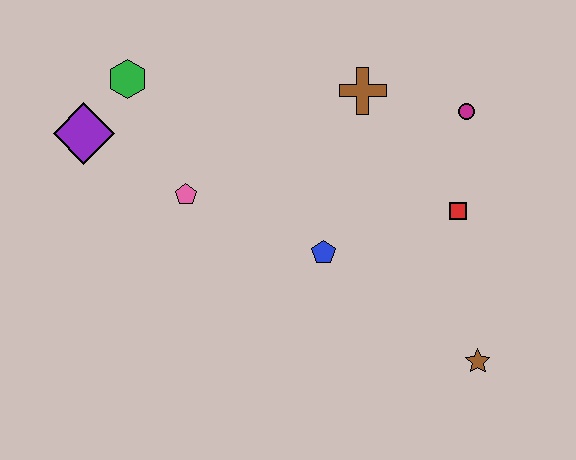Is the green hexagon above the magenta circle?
Yes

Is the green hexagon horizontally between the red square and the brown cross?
No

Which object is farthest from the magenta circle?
The purple diamond is farthest from the magenta circle.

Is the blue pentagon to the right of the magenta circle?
No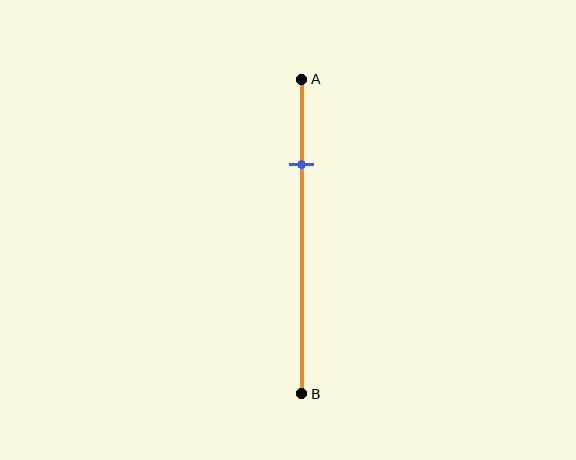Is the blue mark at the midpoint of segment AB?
No, the mark is at about 25% from A, not at the 50% midpoint.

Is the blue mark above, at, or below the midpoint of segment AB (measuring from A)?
The blue mark is above the midpoint of segment AB.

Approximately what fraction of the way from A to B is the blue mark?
The blue mark is approximately 25% of the way from A to B.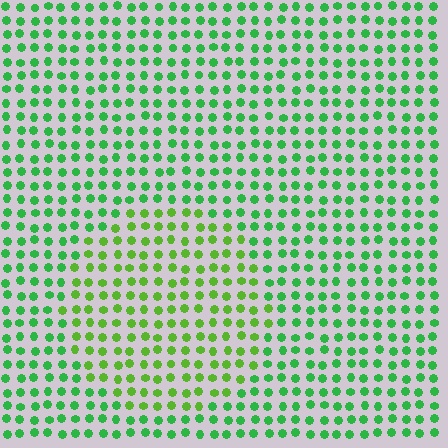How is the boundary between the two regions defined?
The boundary is defined purely by a slight shift in hue (about 29 degrees). Spacing, size, and orientation are identical on both sides.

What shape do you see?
I see a circle.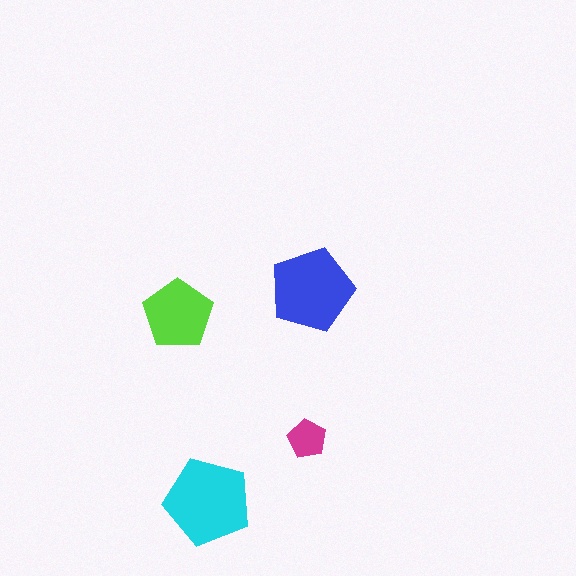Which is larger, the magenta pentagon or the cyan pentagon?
The cyan one.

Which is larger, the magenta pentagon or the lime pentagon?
The lime one.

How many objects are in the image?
There are 4 objects in the image.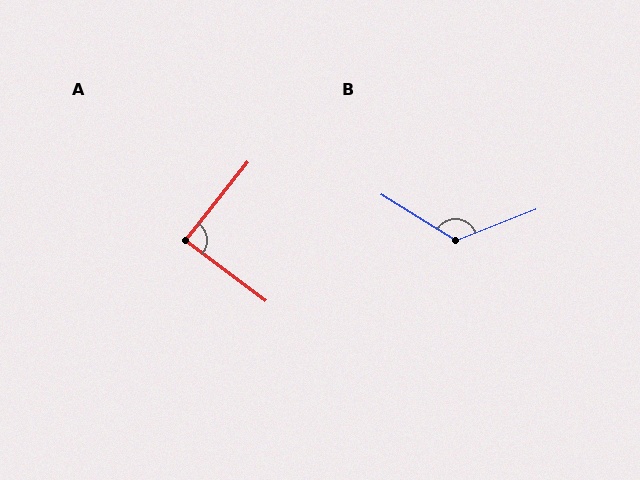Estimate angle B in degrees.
Approximately 127 degrees.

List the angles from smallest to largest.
A (88°), B (127°).